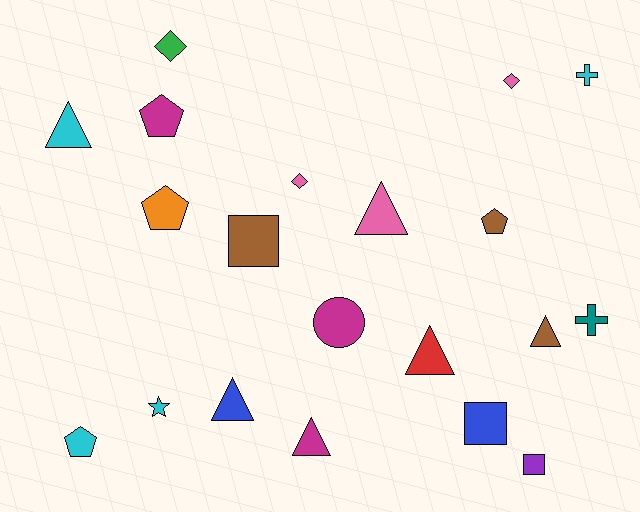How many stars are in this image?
There is 1 star.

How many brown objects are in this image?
There are 3 brown objects.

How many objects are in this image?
There are 20 objects.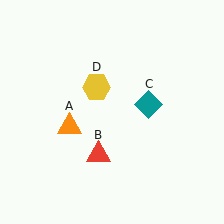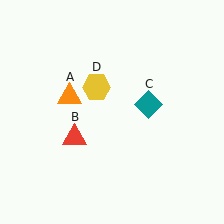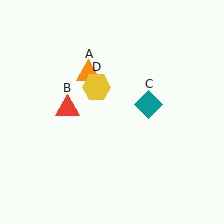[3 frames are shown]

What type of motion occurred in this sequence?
The orange triangle (object A), red triangle (object B) rotated clockwise around the center of the scene.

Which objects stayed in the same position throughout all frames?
Teal diamond (object C) and yellow hexagon (object D) remained stationary.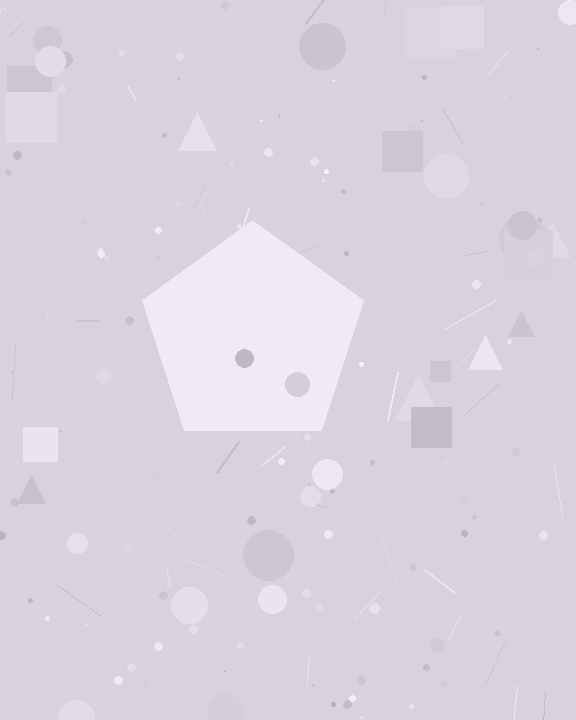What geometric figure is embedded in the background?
A pentagon is embedded in the background.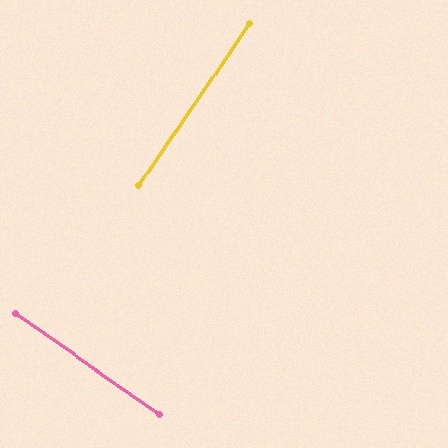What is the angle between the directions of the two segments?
Approximately 89 degrees.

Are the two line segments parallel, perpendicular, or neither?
Perpendicular — they meet at approximately 89°.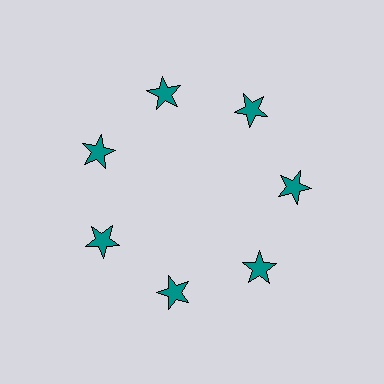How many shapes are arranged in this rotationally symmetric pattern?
There are 7 shapes, arranged in 7 groups of 1.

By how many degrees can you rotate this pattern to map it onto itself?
The pattern maps onto itself every 51 degrees of rotation.